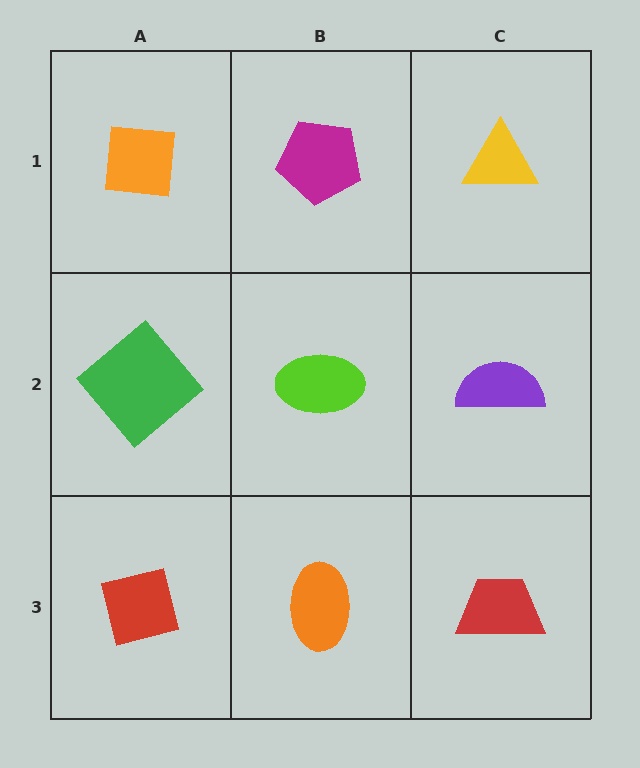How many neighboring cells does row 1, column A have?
2.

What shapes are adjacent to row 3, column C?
A purple semicircle (row 2, column C), an orange ellipse (row 3, column B).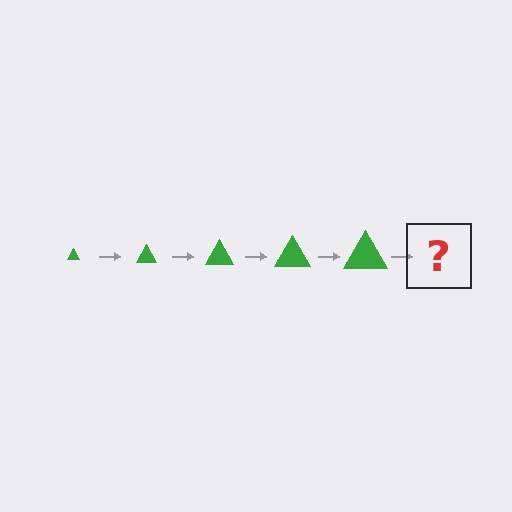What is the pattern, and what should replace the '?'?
The pattern is that the triangle gets progressively larger each step. The '?' should be a green triangle, larger than the previous one.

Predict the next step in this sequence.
The next step is a green triangle, larger than the previous one.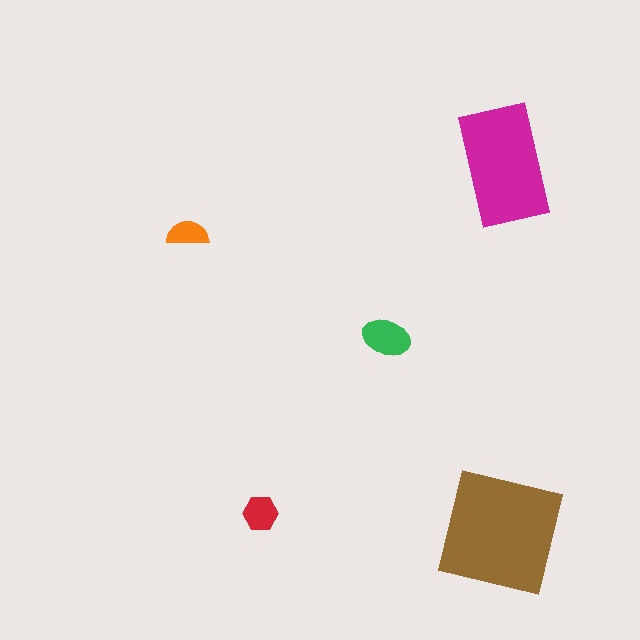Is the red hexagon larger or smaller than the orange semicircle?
Larger.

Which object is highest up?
The magenta rectangle is topmost.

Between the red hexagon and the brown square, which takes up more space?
The brown square.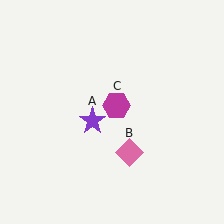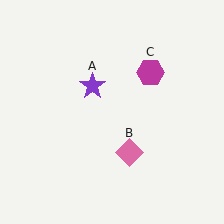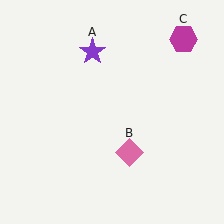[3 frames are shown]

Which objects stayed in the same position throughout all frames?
Pink diamond (object B) remained stationary.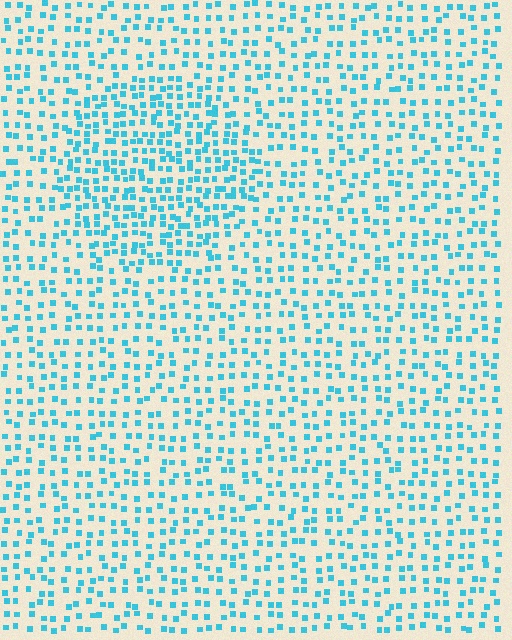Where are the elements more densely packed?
The elements are more densely packed inside the circle boundary.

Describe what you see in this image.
The image contains small cyan elements arranged at two different densities. A circle-shaped region is visible where the elements are more densely packed than the surrounding area.